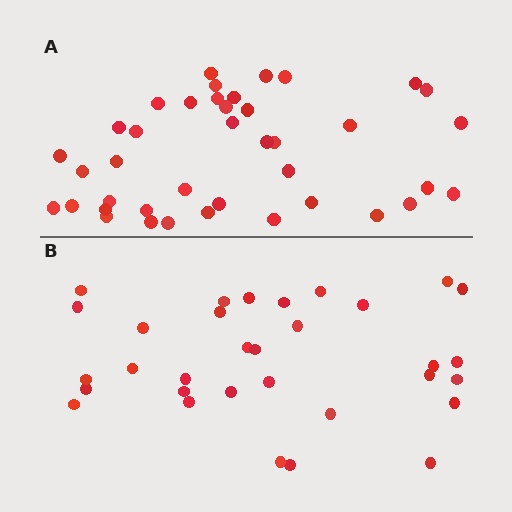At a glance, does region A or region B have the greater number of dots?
Region A (the top region) has more dots.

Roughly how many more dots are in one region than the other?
Region A has roughly 8 or so more dots than region B.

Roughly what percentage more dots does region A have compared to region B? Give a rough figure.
About 25% more.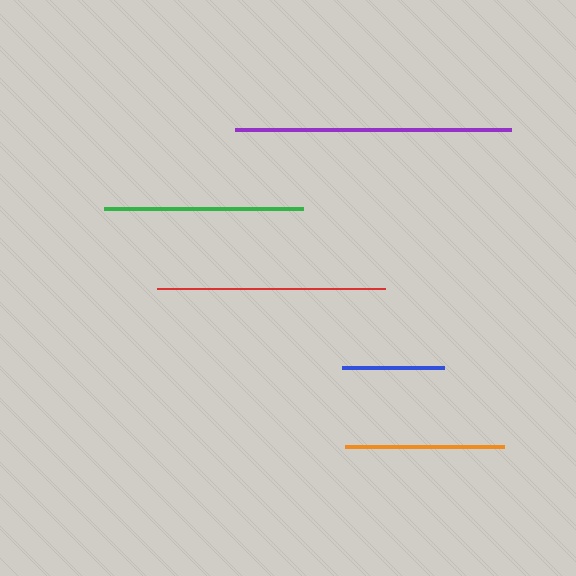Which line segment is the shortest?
The blue line is the shortest at approximately 102 pixels.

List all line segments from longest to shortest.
From longest to shortest: purple, red, green, orange, blue.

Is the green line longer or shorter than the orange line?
The green line is longer than the orange line.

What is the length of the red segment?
The red segment is approximately 228 pixels long.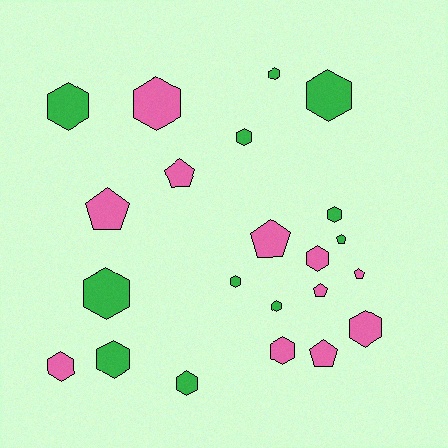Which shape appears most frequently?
Hexagon, with 15 objects.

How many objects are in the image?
There are 22 objects.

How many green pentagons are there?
There is 1 green pentagon.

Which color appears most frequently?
Pink, with 11 objects.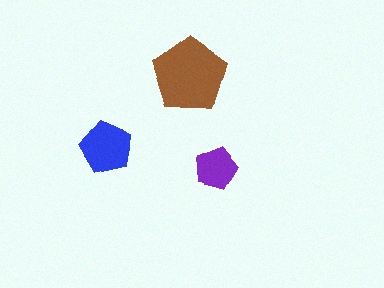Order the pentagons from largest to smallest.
the brown one, the blue one, the purple one.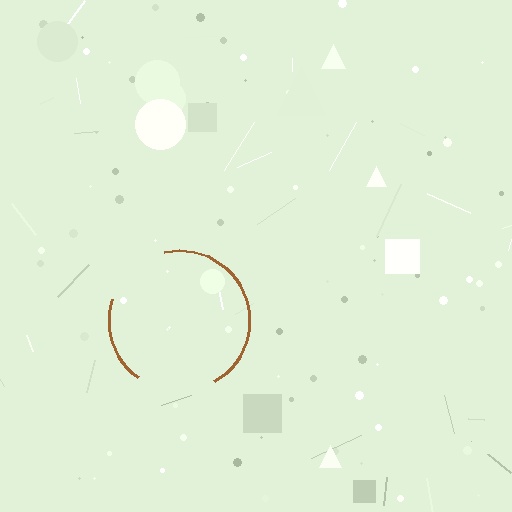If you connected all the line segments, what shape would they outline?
They would outline a circle.